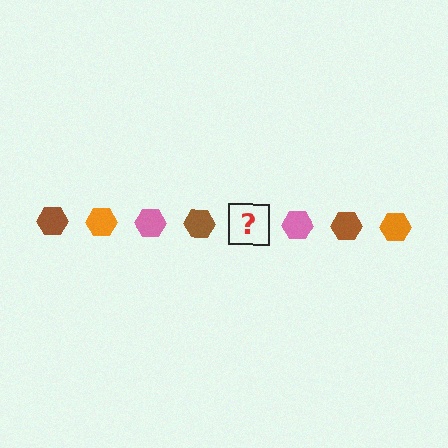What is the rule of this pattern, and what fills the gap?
The rule is that the pattern cycles through brown, orange, pink hexagons. The gap should be filled with an orange hexagon.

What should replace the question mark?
The question mark should be replaced with an orange hexagon.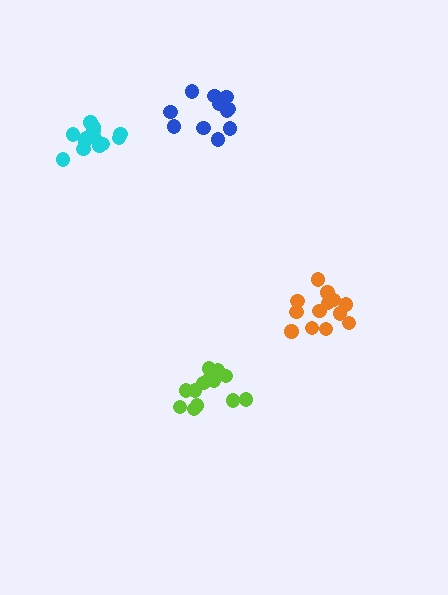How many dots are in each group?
Group 1: 11 dots, Group 2: 13 dots, Group 3: 13 dots, Group 4: 13 dots (50 total).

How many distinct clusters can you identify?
There are 4 distinct clusters.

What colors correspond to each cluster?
The clusters are colored: blue, orange, cyan, lime.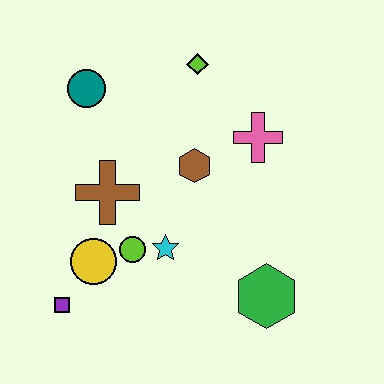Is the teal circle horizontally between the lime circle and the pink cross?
No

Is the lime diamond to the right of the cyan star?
Yes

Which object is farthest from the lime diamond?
The purple square is farthest from the lime diamond.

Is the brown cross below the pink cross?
Yes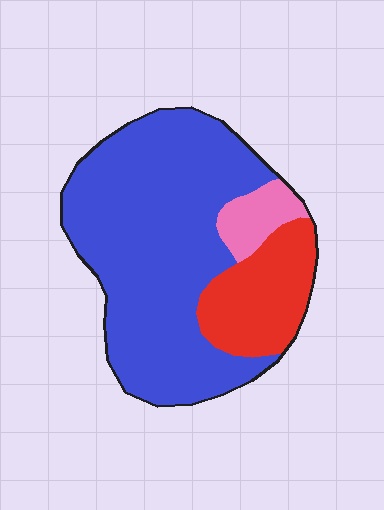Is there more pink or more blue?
Blue.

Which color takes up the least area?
Pink, at roughly 10%.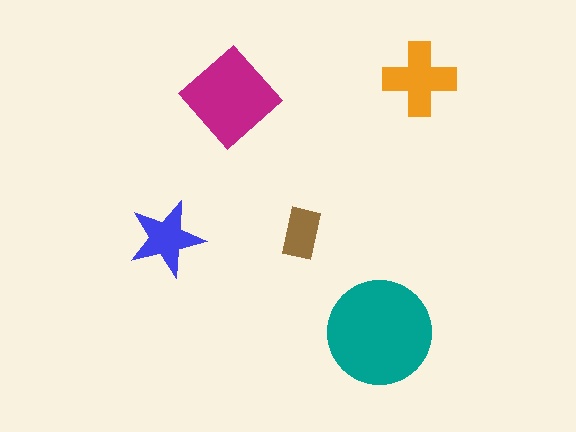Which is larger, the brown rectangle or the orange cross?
The orange cross.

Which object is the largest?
The teal circle.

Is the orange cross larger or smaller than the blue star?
Larger.